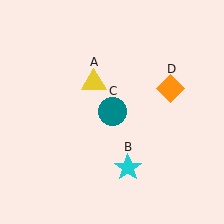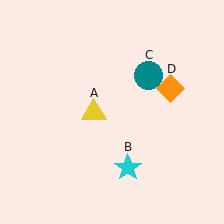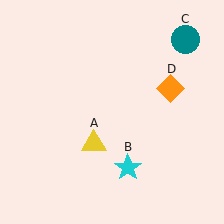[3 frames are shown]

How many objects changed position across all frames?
2 objects changed position: yellow triangle (object A), teal circle (object C).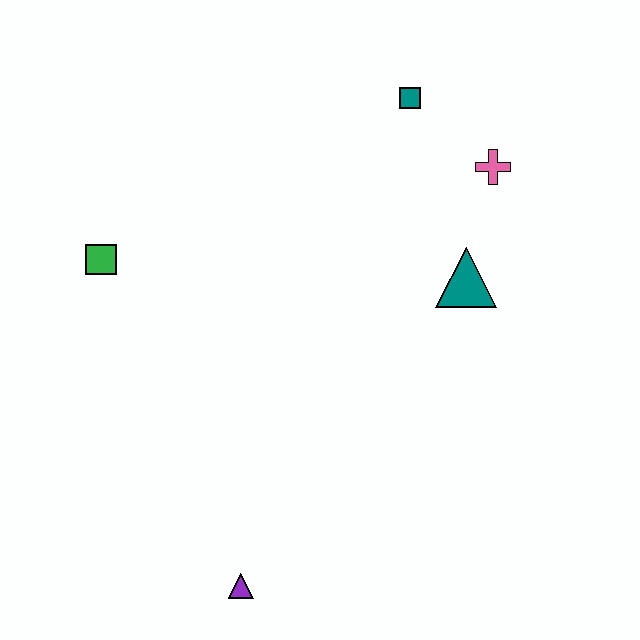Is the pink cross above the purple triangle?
Yes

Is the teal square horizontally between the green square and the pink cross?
Yes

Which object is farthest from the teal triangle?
The purple triangle is farthest from the teal triangle.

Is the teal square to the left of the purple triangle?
No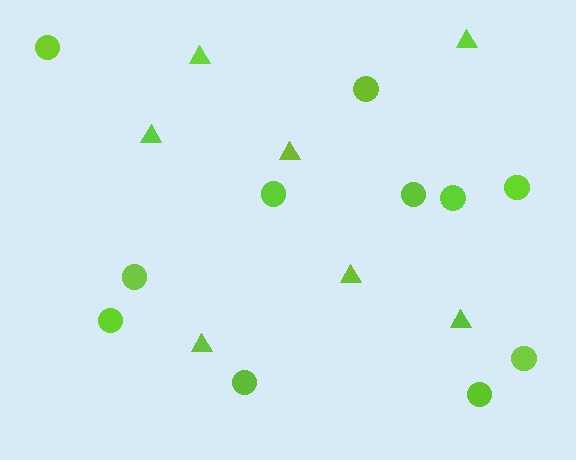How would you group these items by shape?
There are 2 groups: one group of circles (11) and one group of triangles (7).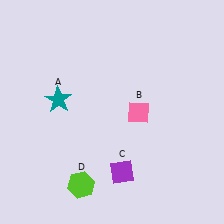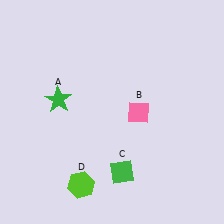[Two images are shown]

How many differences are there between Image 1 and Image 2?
There are 2 differences between the two images.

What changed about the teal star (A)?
In Image 1, A is teal. In Image 2, it changed to green.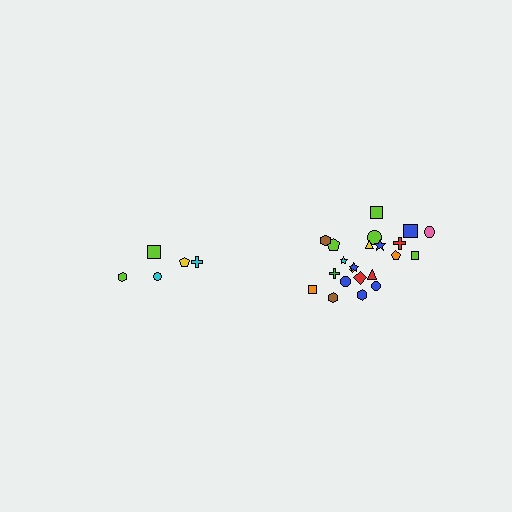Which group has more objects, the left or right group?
The right group.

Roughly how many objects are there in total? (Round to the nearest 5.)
Roughly 25 objects in total.